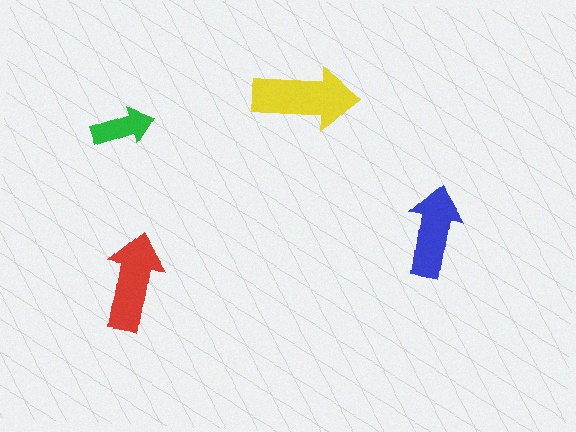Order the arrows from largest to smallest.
the yellow one, the red one, the blue one, the green one.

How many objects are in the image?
There are 4 objects in the image.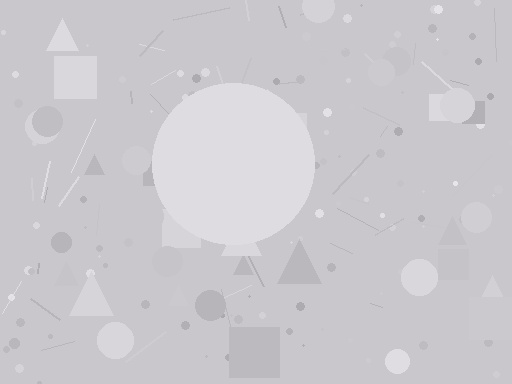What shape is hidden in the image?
A circle is hidden in the image.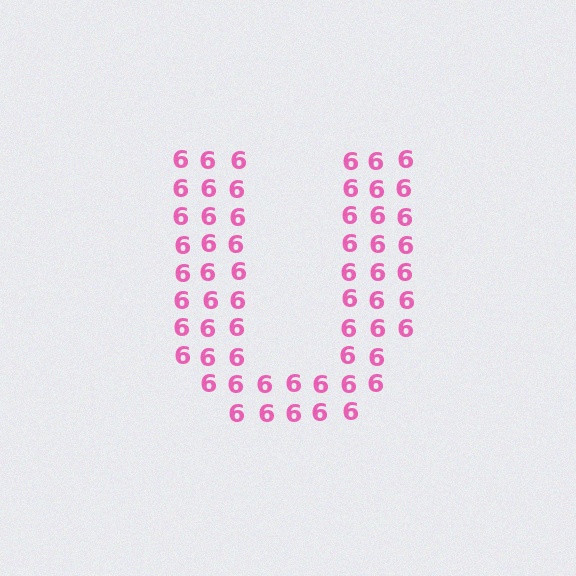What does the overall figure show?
The overall figure shows the letter U.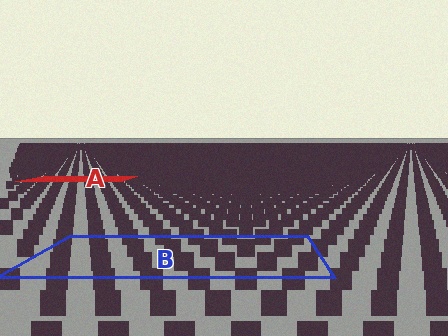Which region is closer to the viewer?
Region B is closer. The texture elements there are larger and more spread out.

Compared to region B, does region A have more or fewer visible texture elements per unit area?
Region A has more texture elements per unit area — they are packed more densely because it is farther away.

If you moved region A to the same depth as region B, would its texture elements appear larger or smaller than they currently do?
They would appear larger. At a closer depth, the same texture elements are projected at a bigger on-screen size.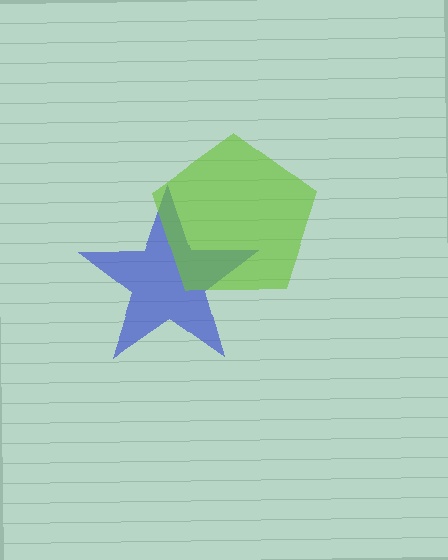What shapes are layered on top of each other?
The layered shapes are: a blue star, a lime pentagon.